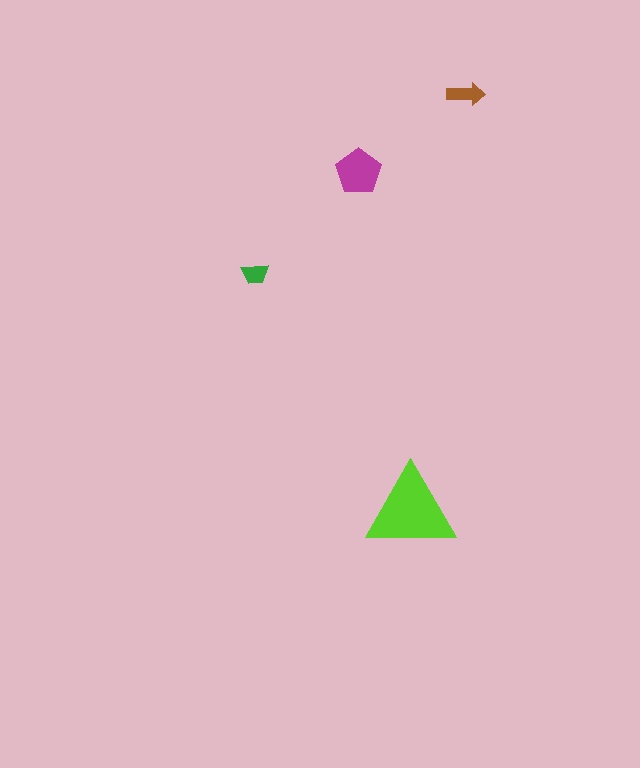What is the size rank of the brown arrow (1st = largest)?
3rd.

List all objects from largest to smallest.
The lime triangle, the magenta pentagon, the brown arrow, the green trapezoid.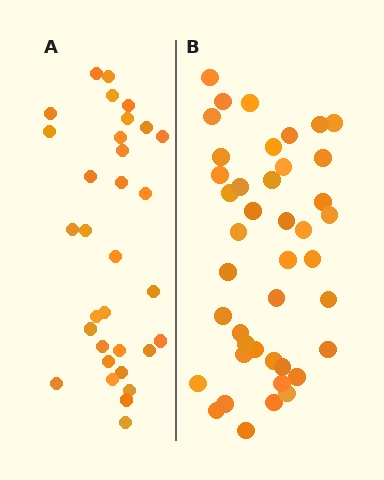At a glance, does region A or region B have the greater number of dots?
Region B (the right region) has more dots.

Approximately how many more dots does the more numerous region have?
Region B has roughly 10 or so more dots than region A.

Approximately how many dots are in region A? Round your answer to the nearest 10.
About 30 dots. (The exact count is 32, which rounds to 30.)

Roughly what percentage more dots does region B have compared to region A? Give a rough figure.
About 30% more.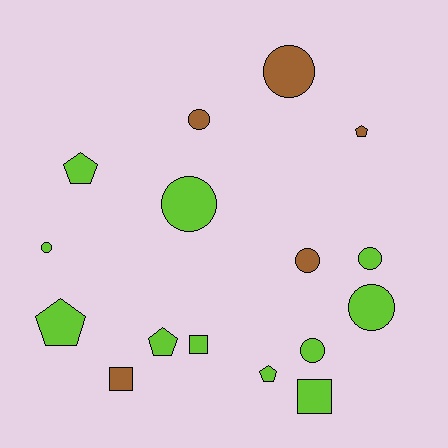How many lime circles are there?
There are 5 lime circles.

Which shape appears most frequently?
Circle, with 8 objects.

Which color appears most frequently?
Lime, with 11 objects.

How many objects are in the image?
There are 16 objects.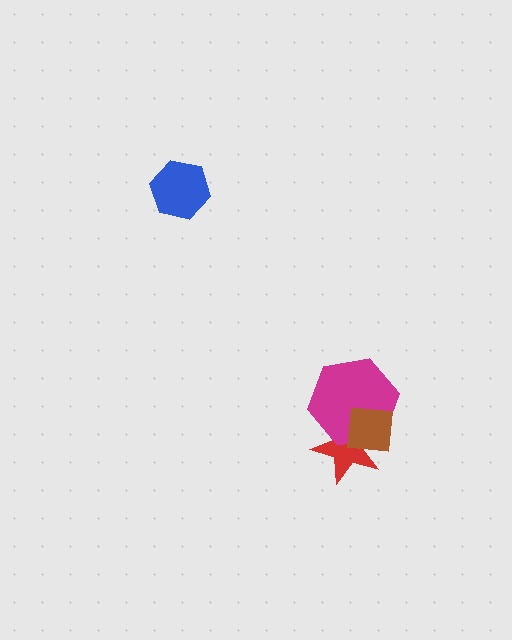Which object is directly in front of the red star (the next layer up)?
The magenta hexagon is directly in front of the red star.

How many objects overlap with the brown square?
2 objects overlap with the brown square.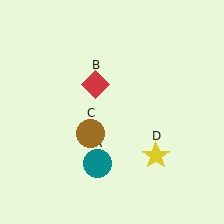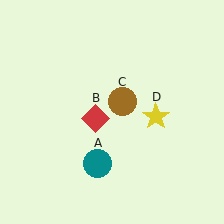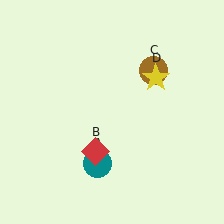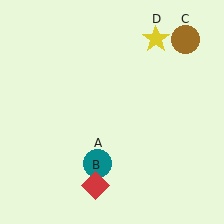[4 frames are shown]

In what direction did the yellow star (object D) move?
The yellow star (object D) moved up.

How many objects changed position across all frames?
3 objects changed position: red diamond (object B), brown circle (object C), yellow star (object D).